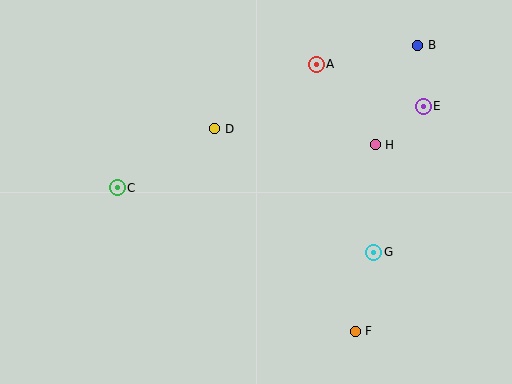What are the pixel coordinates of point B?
Point B is at (418, 45).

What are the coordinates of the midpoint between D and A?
The midpoint between D and A is at (265, 96).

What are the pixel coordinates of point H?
Point H is at (375, 145).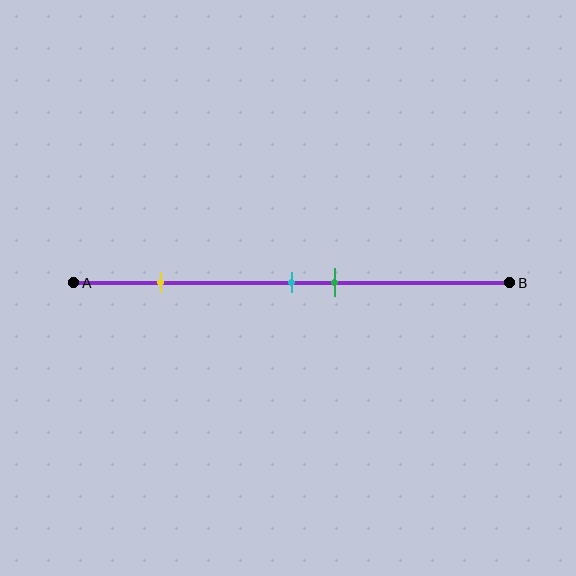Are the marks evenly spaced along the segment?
No, the marks are not evenly spaced.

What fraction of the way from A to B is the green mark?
The green mark is approximately 60% (0.6) of the way from A to B.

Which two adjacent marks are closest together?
The cyan and green marks are the closest adjacent pair.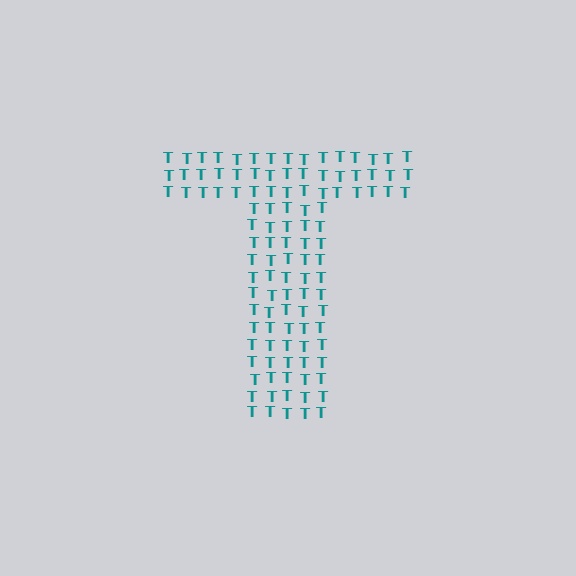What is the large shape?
The large shape is the letter T.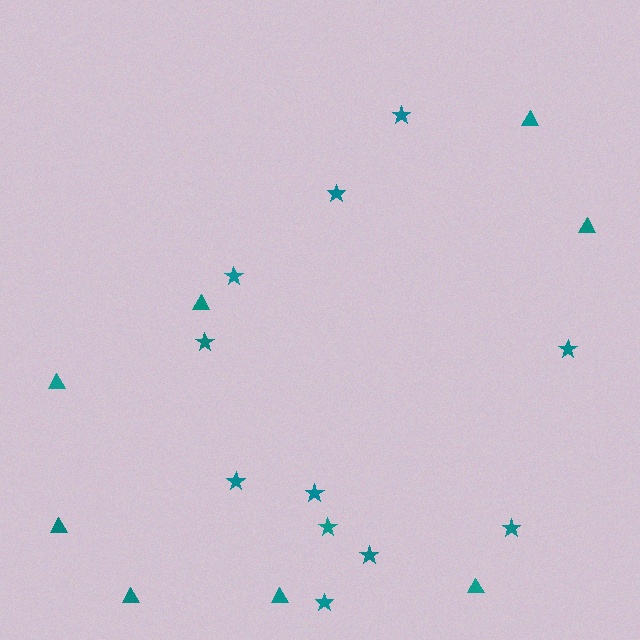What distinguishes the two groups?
There are 2 groups: one group of triangles (8) and one group of stars (11).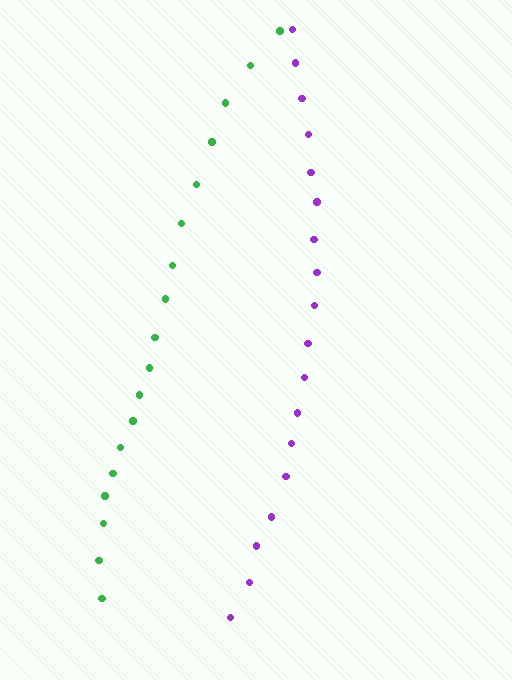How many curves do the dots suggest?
There are 2 distinct paths.